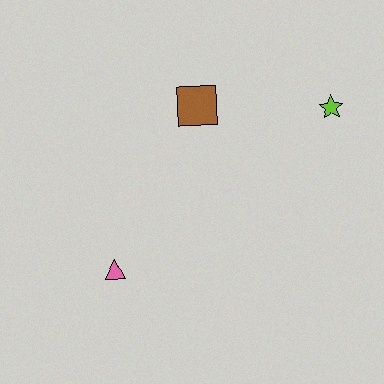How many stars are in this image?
There is 1 star.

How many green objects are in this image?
There are no green objects.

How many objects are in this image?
There are 3 objects.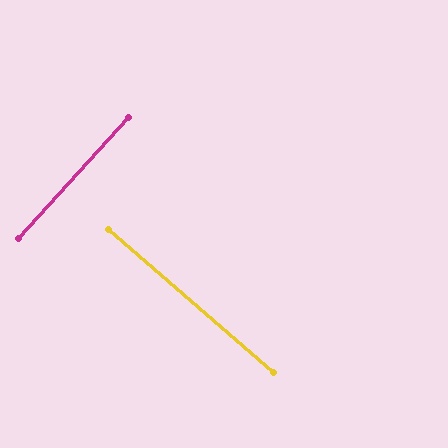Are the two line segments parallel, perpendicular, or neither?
Perpendicular — they meet at approximately 89°.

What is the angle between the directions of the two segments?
Approximately 89 degrees.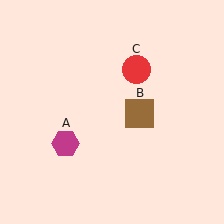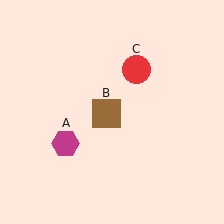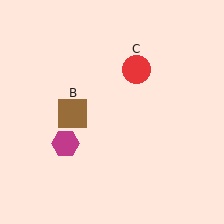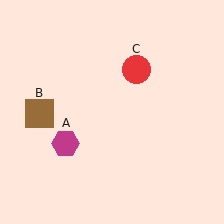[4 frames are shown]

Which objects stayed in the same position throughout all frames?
Magenta hexagon (object A) and red circle (object C) remained stationary.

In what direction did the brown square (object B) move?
The brown square (object B) moved left.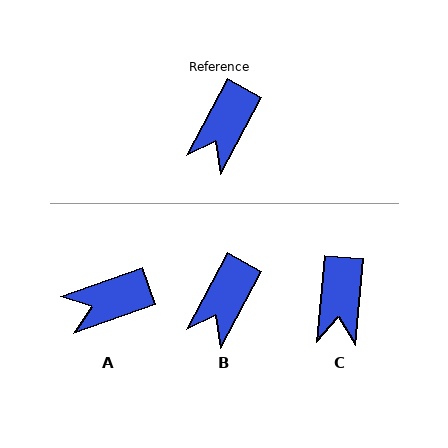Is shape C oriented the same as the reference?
No, it is off by about 23 degrees.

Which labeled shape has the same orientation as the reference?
B.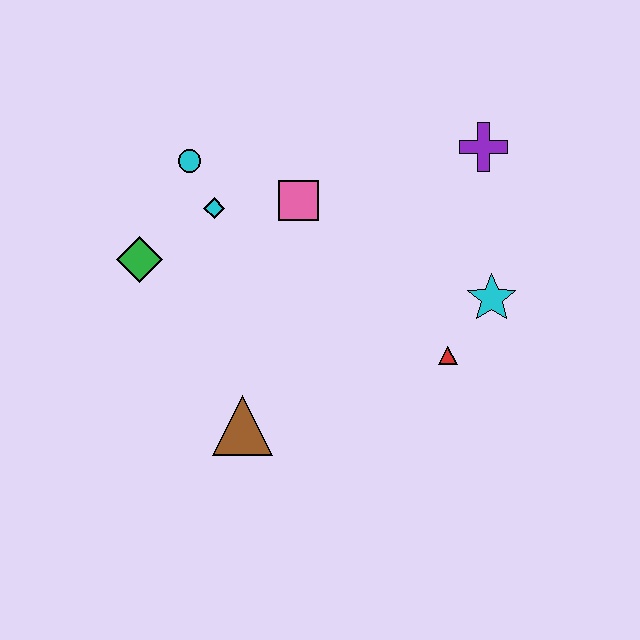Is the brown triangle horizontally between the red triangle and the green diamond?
Yes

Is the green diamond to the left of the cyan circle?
Yes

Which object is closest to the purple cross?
The cyan star is closest to the purple cross.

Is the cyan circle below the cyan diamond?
No